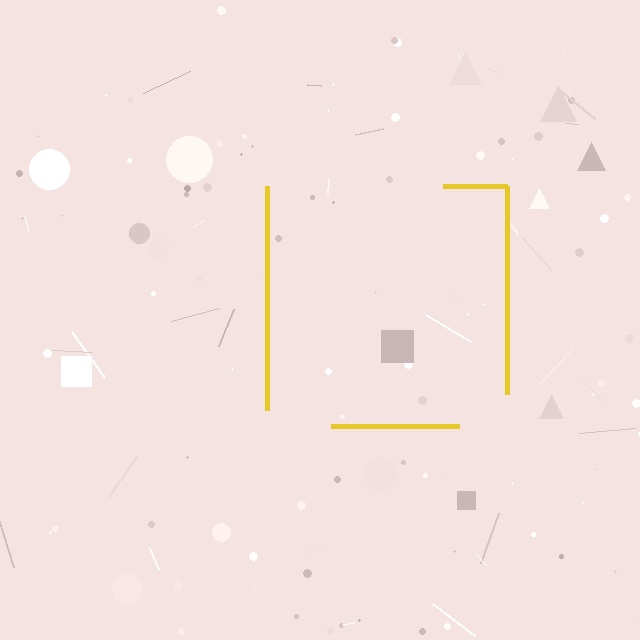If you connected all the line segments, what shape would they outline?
They would outline a square.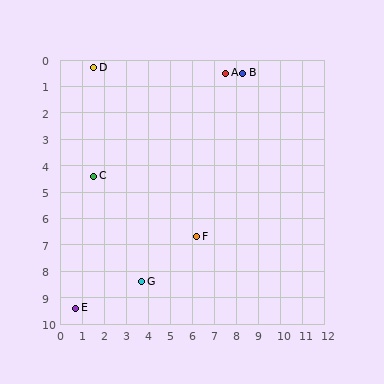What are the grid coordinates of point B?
Point B is at approximately (8.3, 0.5).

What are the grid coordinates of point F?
Point F is at approximately (6.2, 6.7).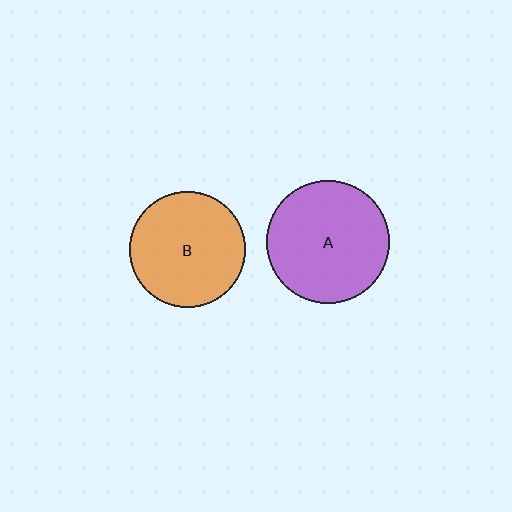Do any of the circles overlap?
No, none of the circles overlap.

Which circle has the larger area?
Circle A (purple).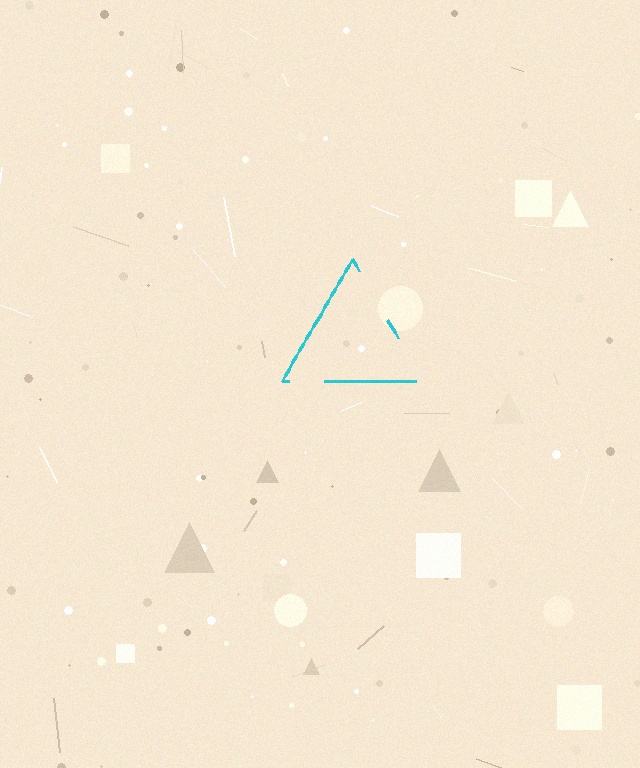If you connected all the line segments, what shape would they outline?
They would outline a triangle.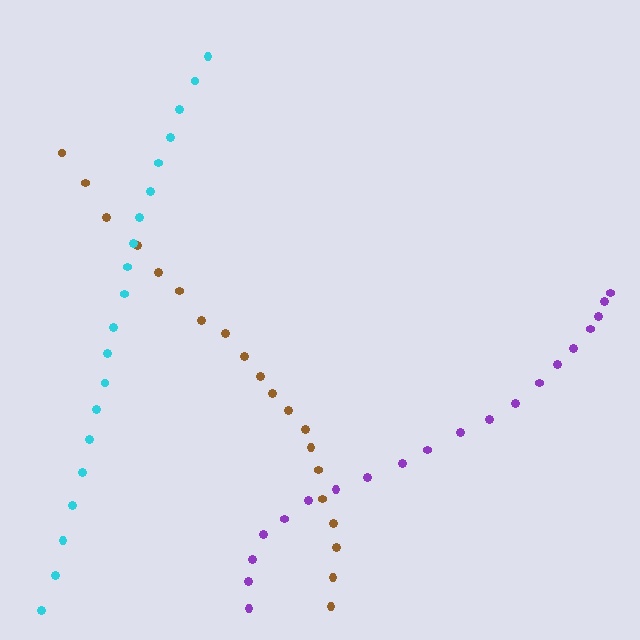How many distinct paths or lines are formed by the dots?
There are 3 distinct paths.